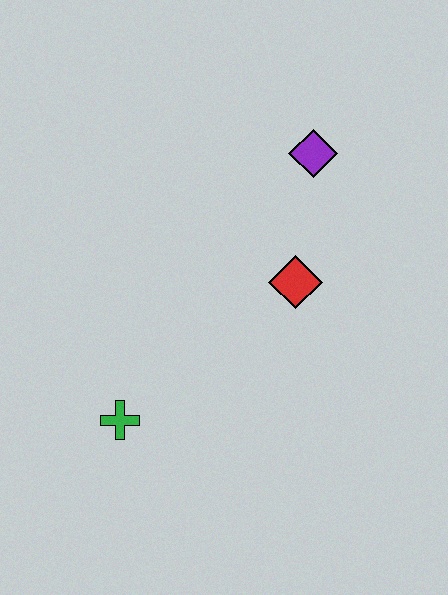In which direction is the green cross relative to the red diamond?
The green cross is to the left of the red diamond.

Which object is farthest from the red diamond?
The green cross is farthest from the red diamond.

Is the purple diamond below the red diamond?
No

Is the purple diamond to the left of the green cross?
No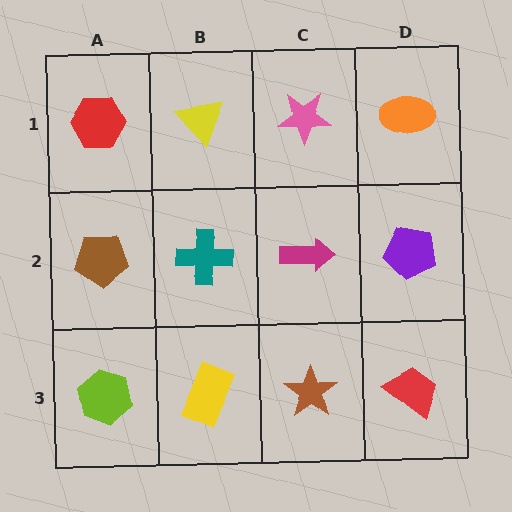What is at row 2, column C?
A magenta arrow.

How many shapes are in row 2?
4 shapes.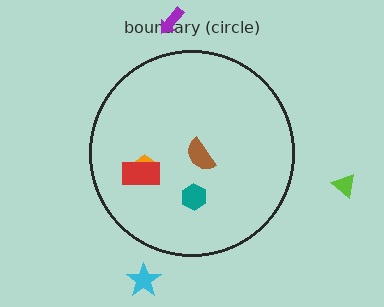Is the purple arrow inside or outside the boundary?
Outside.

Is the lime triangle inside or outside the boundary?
Outside.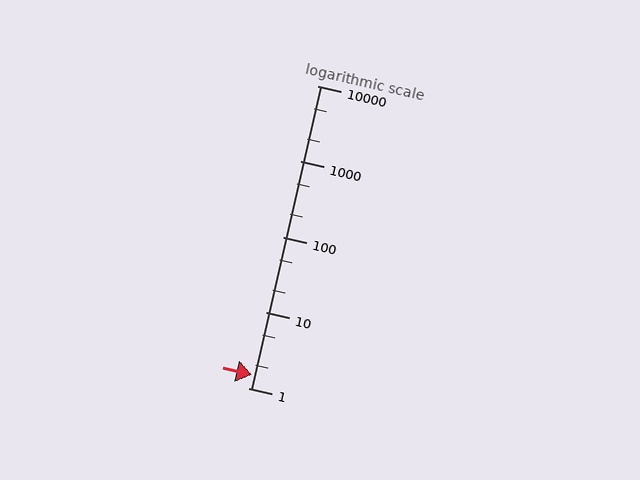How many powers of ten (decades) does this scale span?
The scale spans 4 decades, from 1 to 10000.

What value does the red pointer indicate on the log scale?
The pointer indicates approximately 1.5.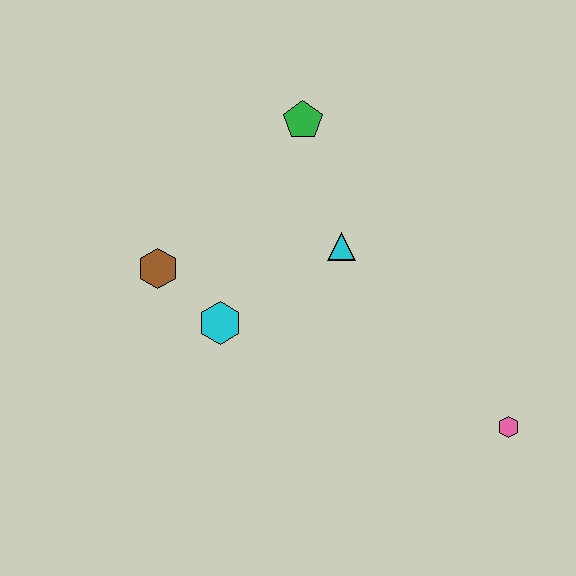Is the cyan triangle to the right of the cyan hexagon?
Yes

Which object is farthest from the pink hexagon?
The brown hexagon is farthest from the pink hexagon.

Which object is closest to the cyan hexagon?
The brown hexagon is closest to the cyan hexagon.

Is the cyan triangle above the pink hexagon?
Yes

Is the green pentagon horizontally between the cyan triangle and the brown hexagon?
Yes